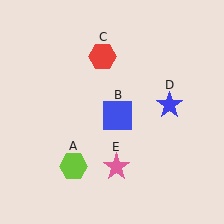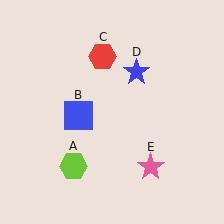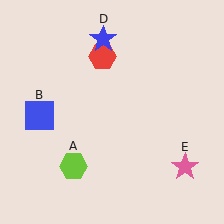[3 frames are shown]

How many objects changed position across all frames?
3 objects changed position: blue square (object B), blue star (object D), pink star (object E).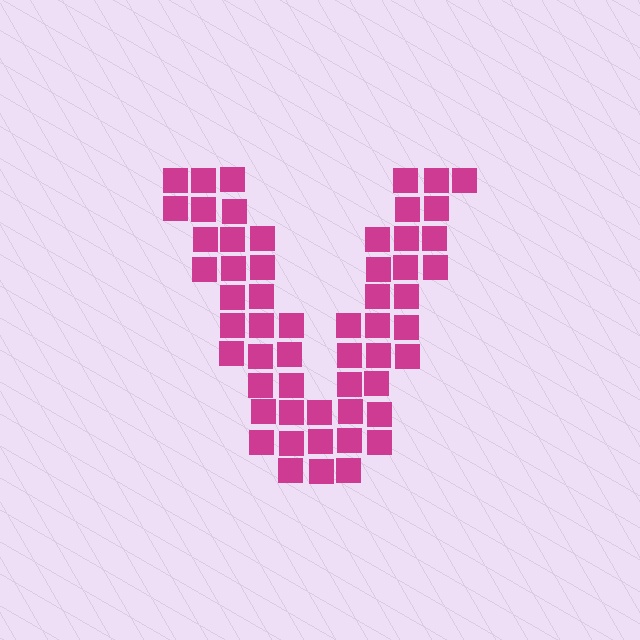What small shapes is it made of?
It is made of small squares.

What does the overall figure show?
The overall figure shows the letter V.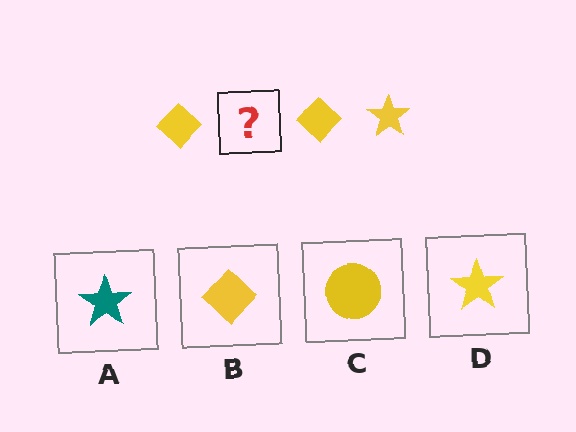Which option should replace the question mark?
Option D.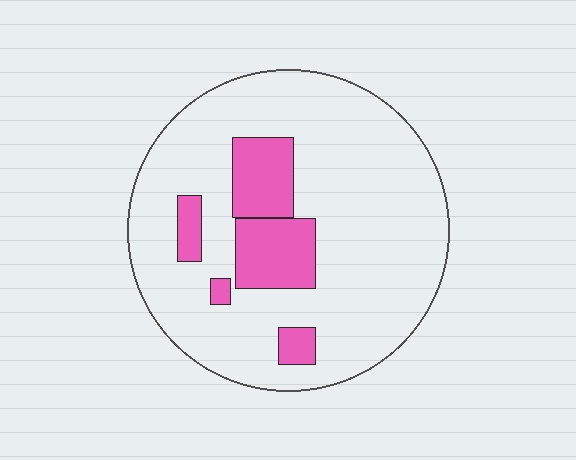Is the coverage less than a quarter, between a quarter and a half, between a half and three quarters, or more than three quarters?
Less than a quarter.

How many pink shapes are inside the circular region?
5.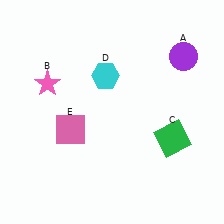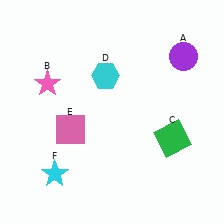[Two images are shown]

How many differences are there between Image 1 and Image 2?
There is 1 difference between the two images.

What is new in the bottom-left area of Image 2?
A cyan star (F) was added in the bottom-left area of Image 2.